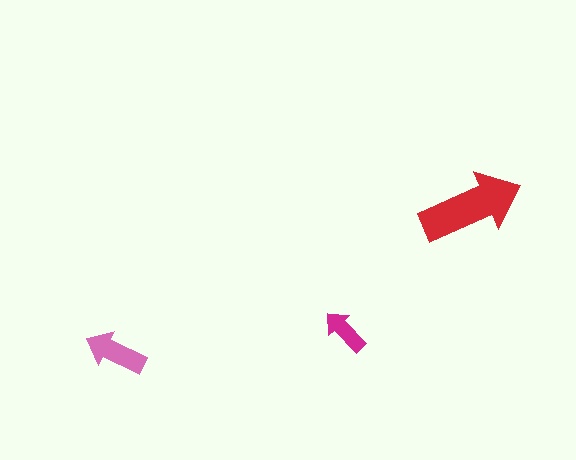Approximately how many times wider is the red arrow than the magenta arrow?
About 2 times wider.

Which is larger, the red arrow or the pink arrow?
The red one.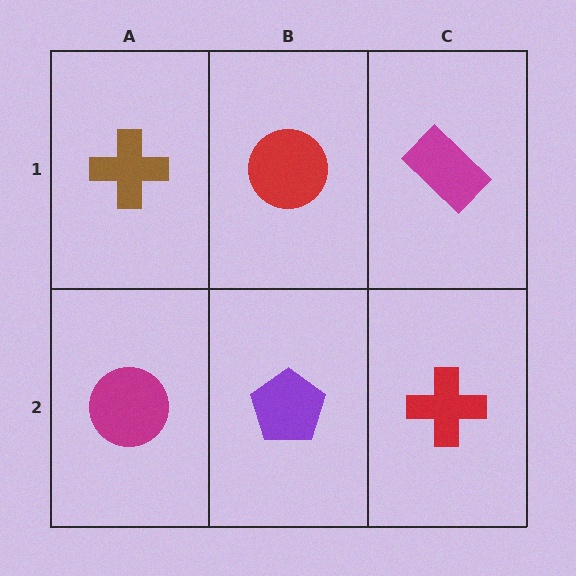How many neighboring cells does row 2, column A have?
2.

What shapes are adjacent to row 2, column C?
A magenta rectangle (row 1, column C), a purple pentagon (row 2, column B).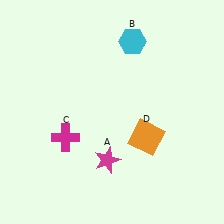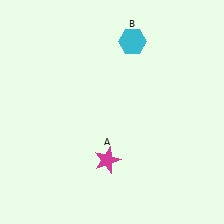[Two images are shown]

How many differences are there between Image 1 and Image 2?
There are 2 differences between the two images.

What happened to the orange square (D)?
The orange square (D) was removed in Image 2. It was in the bottom-right area of Image 1.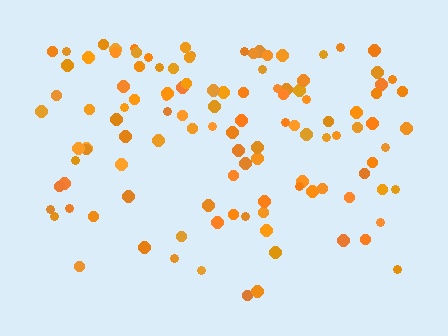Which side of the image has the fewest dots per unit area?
The bottom.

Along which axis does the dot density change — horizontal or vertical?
Vertical.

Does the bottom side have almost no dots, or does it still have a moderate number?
Still a moderate number, just noticeably fewer than the top.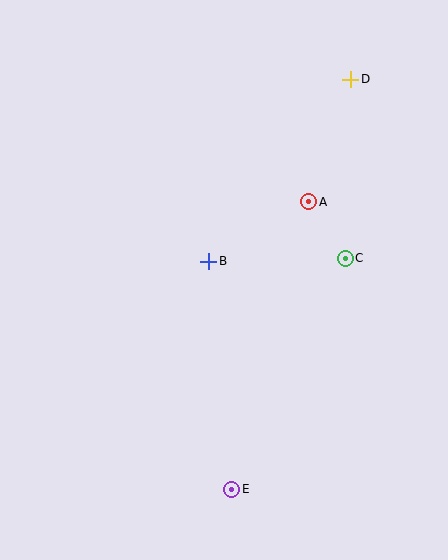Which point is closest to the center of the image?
Point B at (209, 261) is closest to the center.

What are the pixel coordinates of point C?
Point C is at (345, 258).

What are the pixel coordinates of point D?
Point D is at (351, 79).